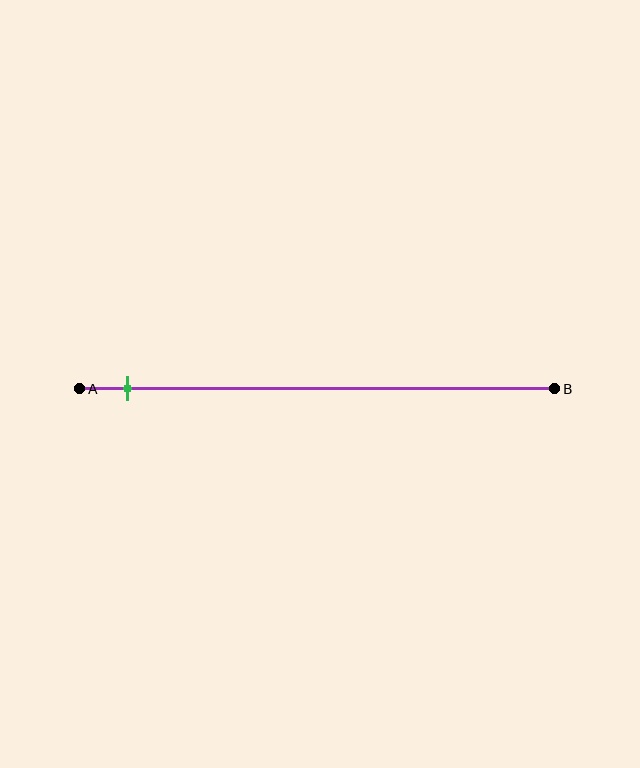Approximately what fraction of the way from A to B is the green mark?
The green mark is approximately 10% of the way from A to B.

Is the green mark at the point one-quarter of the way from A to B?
No, the mark is at about 10% from A, not at the 25% one-quarter point.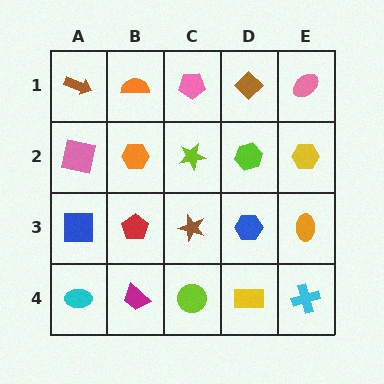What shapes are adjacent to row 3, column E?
A yellow hexagon (row 2, column E), a cyan cross (row 4, column E), a blue hexagon (row 3, column D).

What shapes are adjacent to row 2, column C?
A pink pentagon (row 1, column C), a brown star (row 3, column C), an orange hexagon (row 2, column B), a lime hexagon (row 2, column D).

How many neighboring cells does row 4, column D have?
3.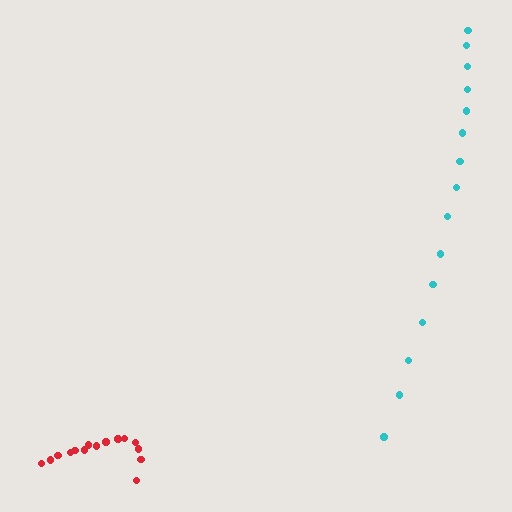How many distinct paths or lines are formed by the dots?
There are 2 distinct paths.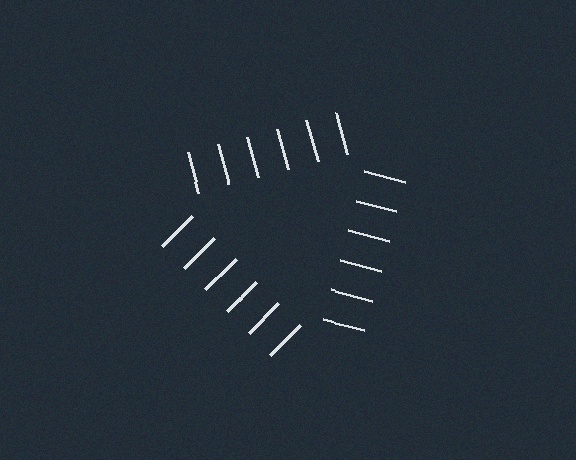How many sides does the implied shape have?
3 sides — the line-ends trace a triangle.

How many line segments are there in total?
18 — 6 along each of the 3 edges.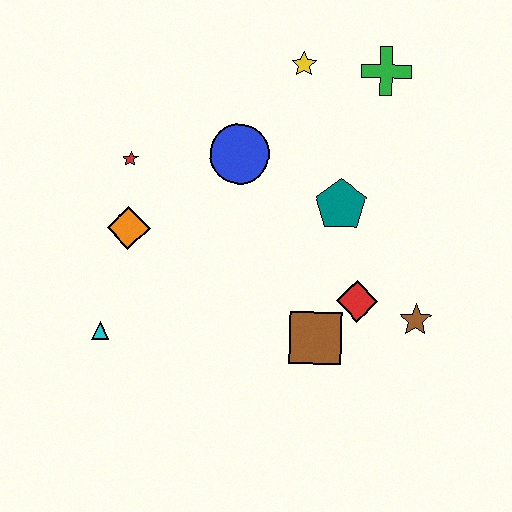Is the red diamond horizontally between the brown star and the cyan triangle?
Yes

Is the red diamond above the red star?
No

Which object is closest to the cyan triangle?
The orange diamond is closest to the cyan triangle.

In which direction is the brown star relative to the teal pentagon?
The brown star is below the teal pentagon.